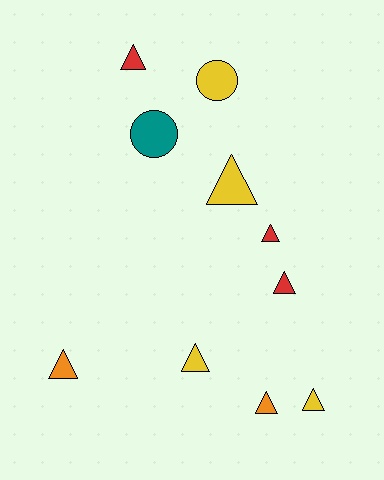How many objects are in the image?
There are 10 objects.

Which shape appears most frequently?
Triangle, with 8 objects.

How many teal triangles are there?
There are no teal triangles.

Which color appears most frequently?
Yellow, with 4 objects.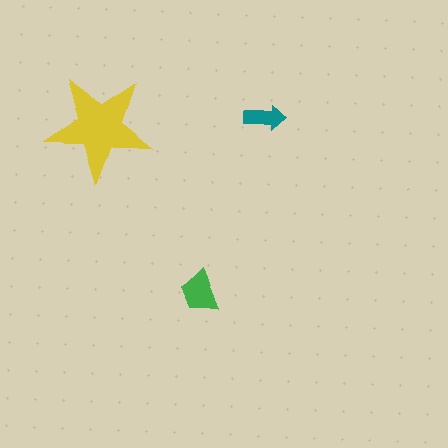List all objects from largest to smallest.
The yellow star, the green trapezoid, the teal arrow.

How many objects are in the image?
There are 3 objects in the image.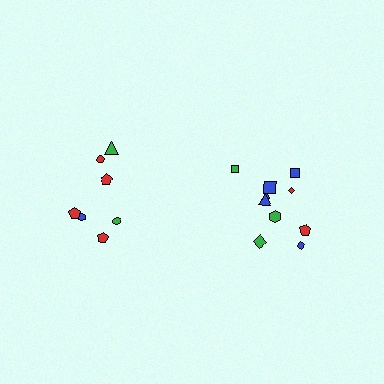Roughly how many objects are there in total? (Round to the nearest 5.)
Roughly 15 objects in total.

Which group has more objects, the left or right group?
The right group.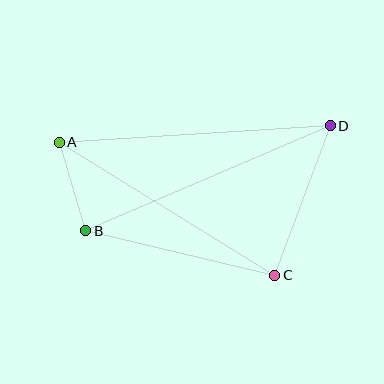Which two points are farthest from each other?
Points A and D are farthest from each other.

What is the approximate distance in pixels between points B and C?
The distance between B and C is approximately 194 pixels.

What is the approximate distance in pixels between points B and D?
The distance between B and D is approximately 266 pixels.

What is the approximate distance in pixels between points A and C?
The distance between A and C is approximately 253 pixels.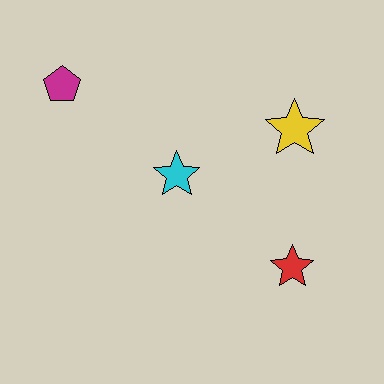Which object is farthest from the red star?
The magenta pentagon is farthest from the red star.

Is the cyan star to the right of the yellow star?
No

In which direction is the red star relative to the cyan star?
The red star is to the right of the cyan star.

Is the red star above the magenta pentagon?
No